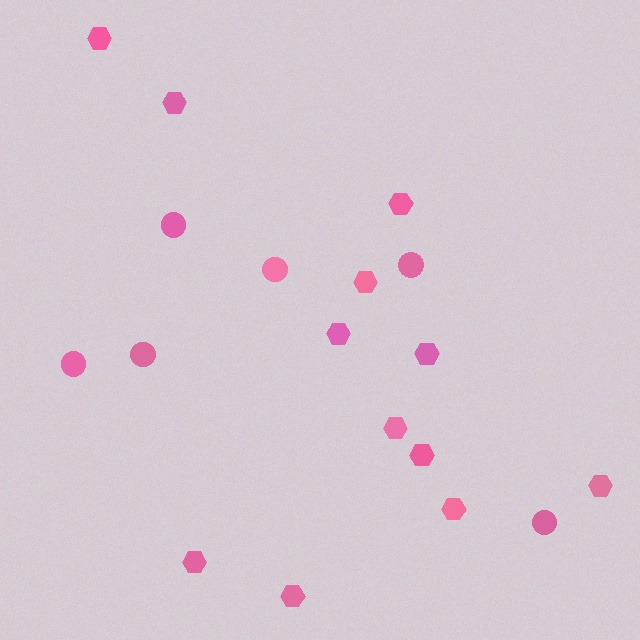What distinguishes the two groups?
There are 2 groups: one group of circles (6) and one group of hexagons (12).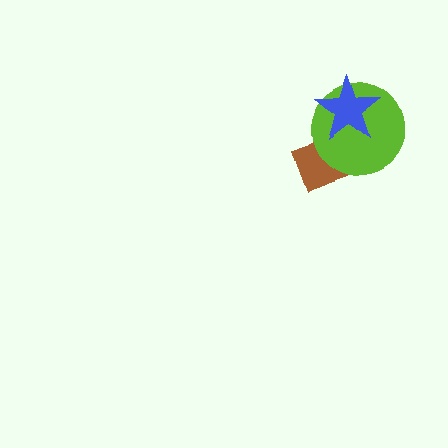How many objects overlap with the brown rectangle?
2 objects overlap with the brown rectangle.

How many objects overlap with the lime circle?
2 objects overlap with the lime circle.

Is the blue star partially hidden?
No, no other shape covers it.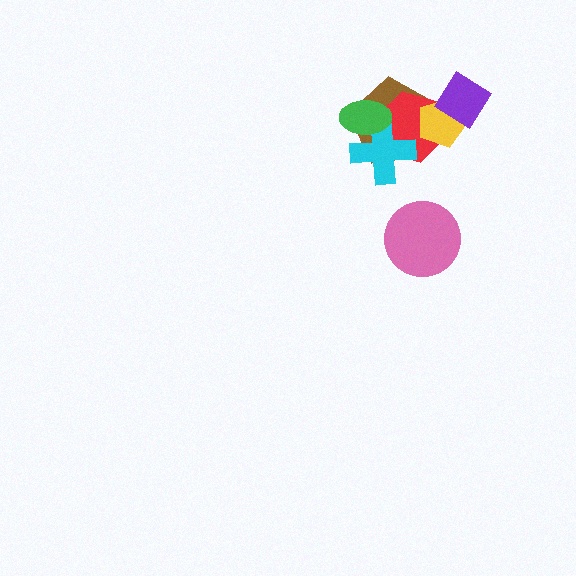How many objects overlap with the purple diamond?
2 objects overlap with the purple diamond.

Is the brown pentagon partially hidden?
Yes, it is partially covered by another shape.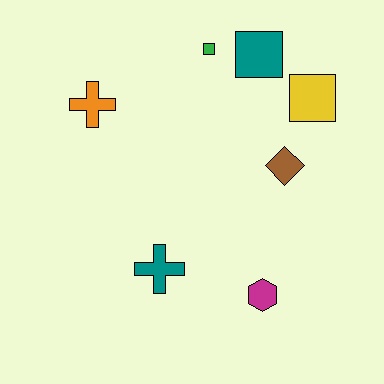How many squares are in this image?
There are 3 squares.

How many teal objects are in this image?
There are 2 teal objects.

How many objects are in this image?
There are 7 objects.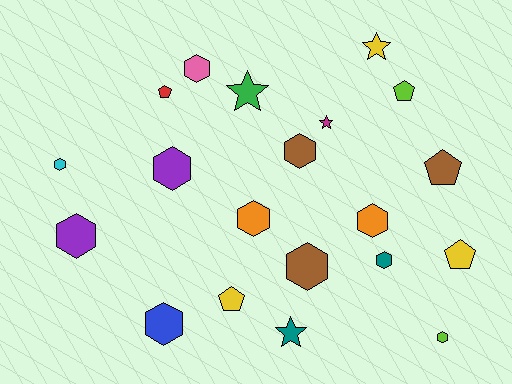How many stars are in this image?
There are 4 stars.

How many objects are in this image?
There are 20 objects.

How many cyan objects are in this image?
There is 1 cyan object.